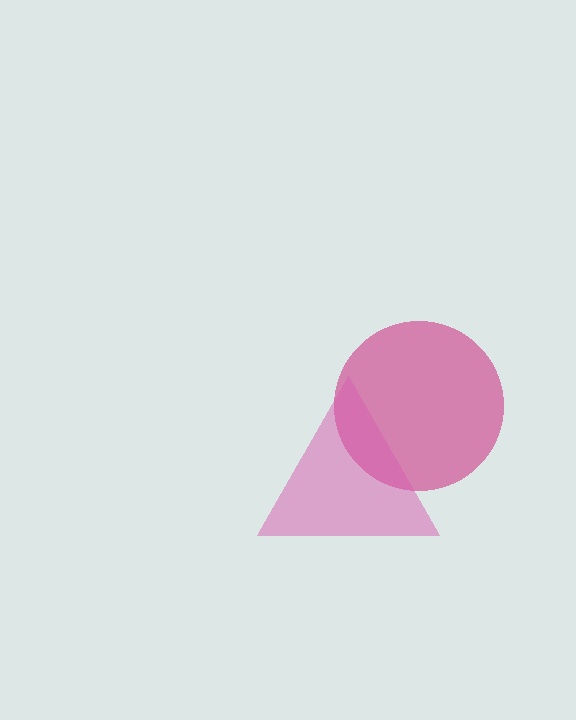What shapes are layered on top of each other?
The layered shapes are: a magenta circle, a pink triangle.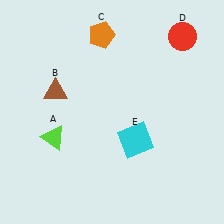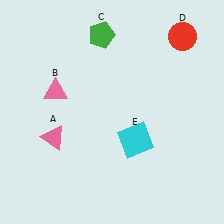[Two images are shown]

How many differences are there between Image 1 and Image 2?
There are 3 differences between the two images.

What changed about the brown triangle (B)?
In Image 1, B is brown. In Image 2, it changed to pink.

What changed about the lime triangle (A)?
In Image 1, A is lime. In Image 2, it changed to pink.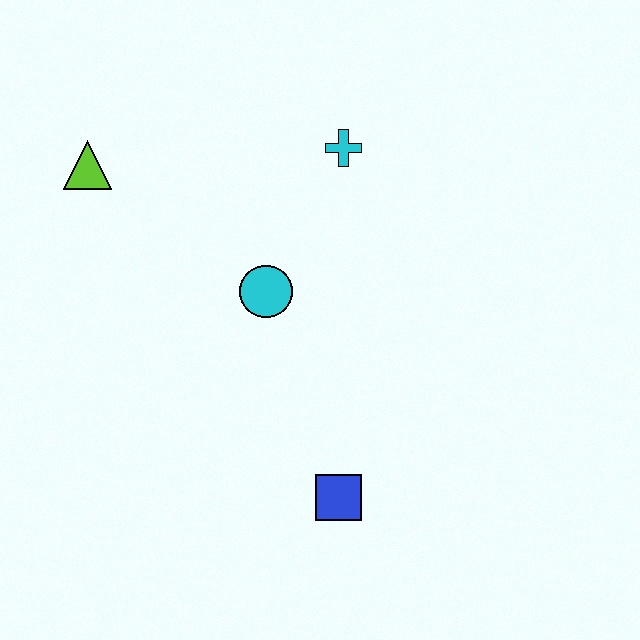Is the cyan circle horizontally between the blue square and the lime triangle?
Yes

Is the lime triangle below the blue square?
No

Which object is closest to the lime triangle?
The cyan circle is closest to the lime triangle.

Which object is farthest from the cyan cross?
The blue square is farthest from the cyan cross.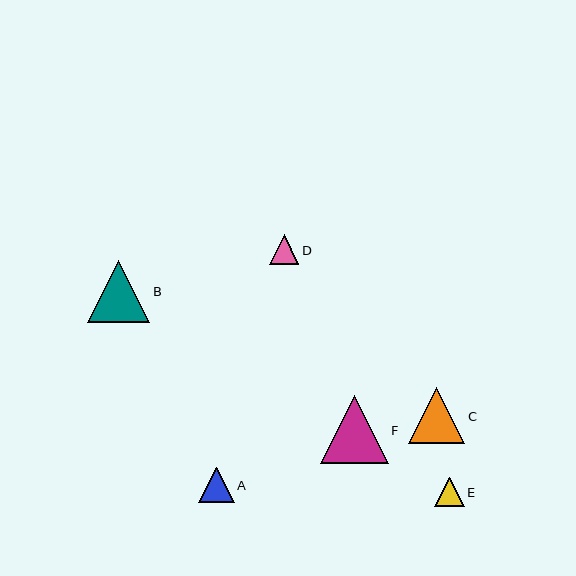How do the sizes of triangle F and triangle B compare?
Triangle F and triangle B are approximately the same size.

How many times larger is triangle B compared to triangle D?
Triangle B is approximately 2.1 times the size of triangle D.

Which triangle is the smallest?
Triangle E is the smallest with a size of approximately 29 pixels.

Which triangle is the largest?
Triangle F is the largest with a size of approximately 68 pixels.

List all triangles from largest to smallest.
From largest to smallest: F, B, C, A, D, E.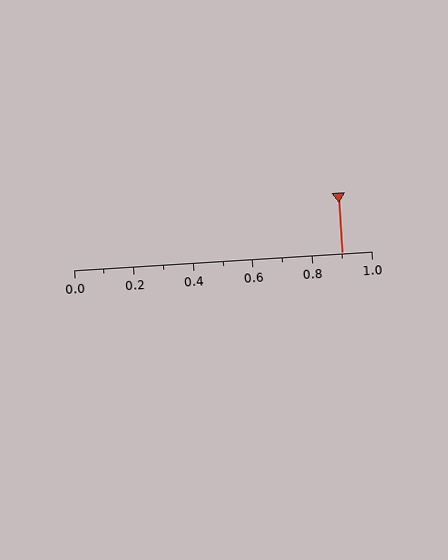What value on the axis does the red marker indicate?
The marker indicates approximately 0.9.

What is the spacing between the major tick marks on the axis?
The major ticks are spaced 0.2 apart.